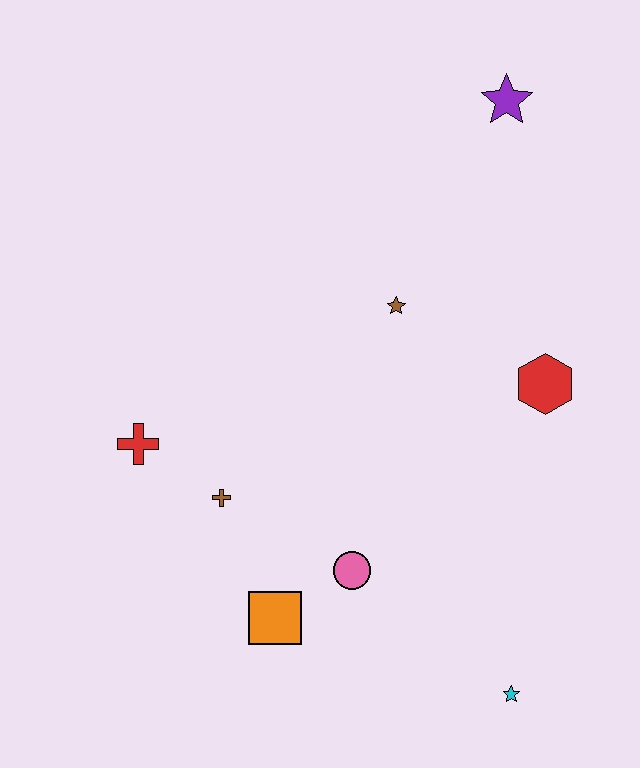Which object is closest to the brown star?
The red hexagon is closest to the brown star.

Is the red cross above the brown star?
No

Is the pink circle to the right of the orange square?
Yes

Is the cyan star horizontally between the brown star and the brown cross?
No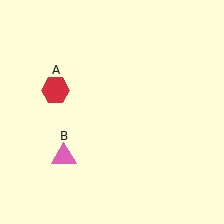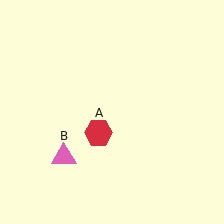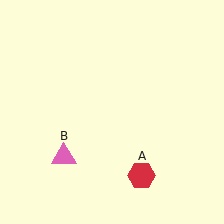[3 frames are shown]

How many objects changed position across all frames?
1 object changed position: red hexagon (object A).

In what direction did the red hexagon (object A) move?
The red hexagon (object A) moved down and to the right.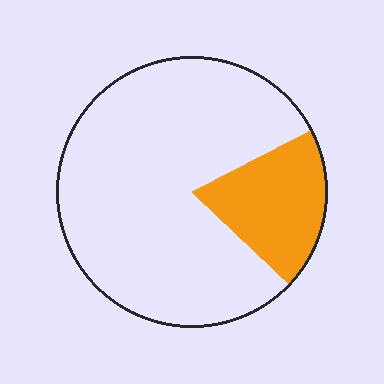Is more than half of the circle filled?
No.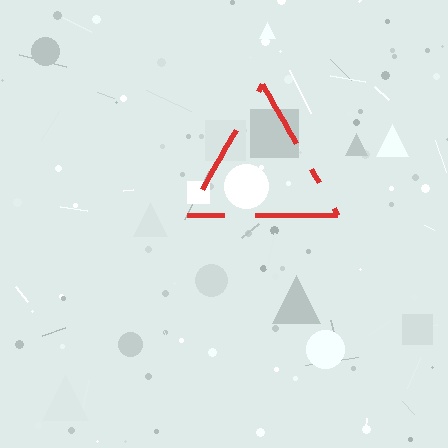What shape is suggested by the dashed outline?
The dashed outline suggests a triangle.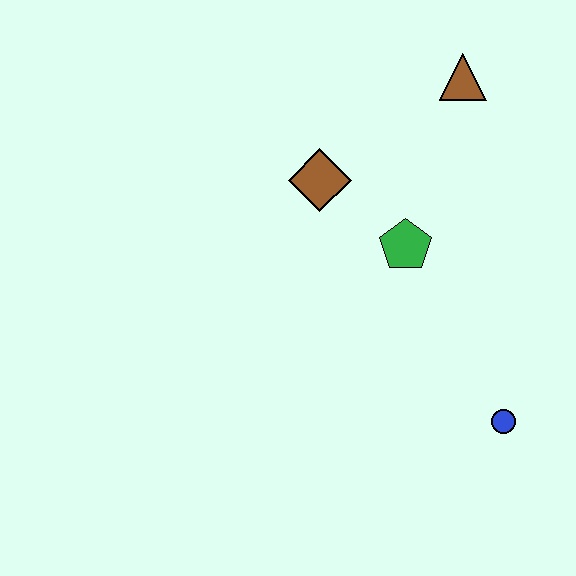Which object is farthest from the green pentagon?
The blue circle is farthest from the green pentagon.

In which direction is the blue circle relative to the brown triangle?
The blue circle is below the brown triangle.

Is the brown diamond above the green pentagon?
Yes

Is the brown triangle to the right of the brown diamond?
Yes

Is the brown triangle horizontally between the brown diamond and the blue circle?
Yes